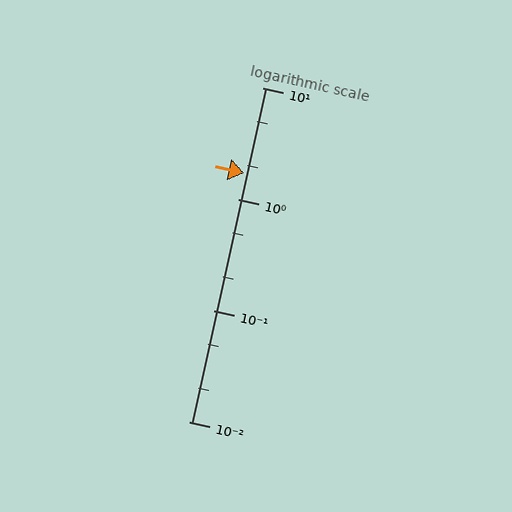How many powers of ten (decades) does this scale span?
The scale spans 3 decades, from 0.01 to 10.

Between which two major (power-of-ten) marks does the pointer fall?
The pointer is between 1 and 10.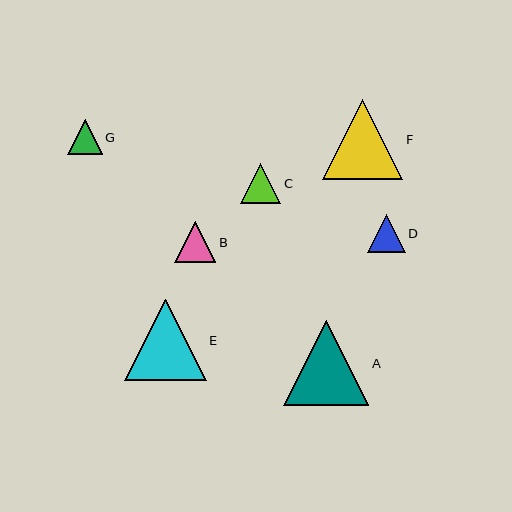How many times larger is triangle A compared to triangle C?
Triangle A is approximately 2.1 times the size of triangle C.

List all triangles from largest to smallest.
From largest to smallest: A, E, F, B, C, D, G.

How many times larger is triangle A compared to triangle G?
Triangle A is approximately 2.4 times the size of triangle G.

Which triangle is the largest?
Triangle A is the largest with a size of approximately 85 pixels.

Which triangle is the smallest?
Triangle G is the smallest with a size of approximately 35 pixels.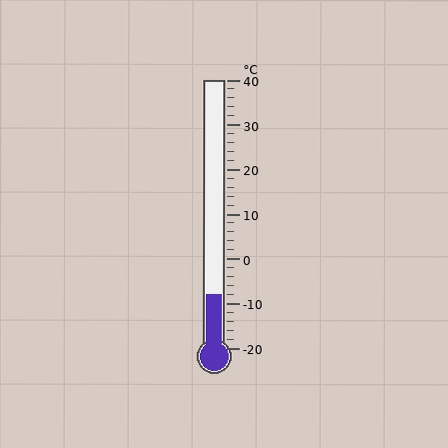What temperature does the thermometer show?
The thermometer shows approximately -8°C.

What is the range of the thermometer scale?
The thermometer scale ranges from -20°C to 40°C.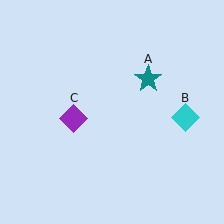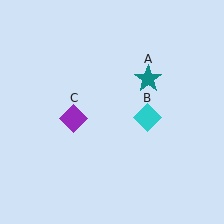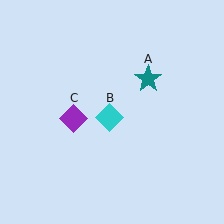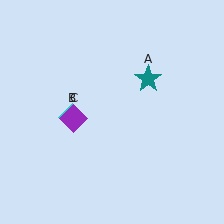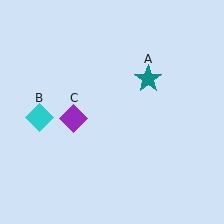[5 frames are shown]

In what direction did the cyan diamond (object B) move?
The cyan diamond (object B) moved left.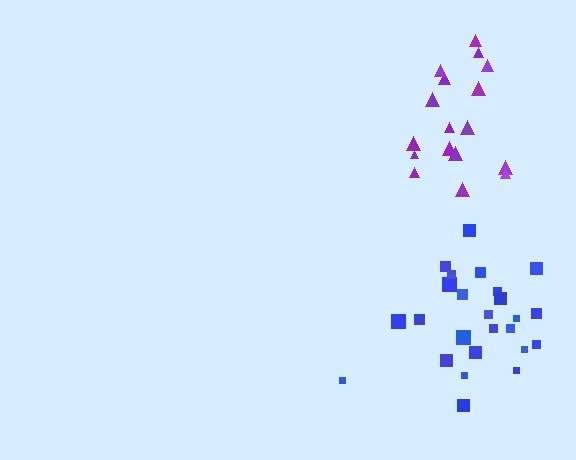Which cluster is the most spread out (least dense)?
Blue.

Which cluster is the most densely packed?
Purple.